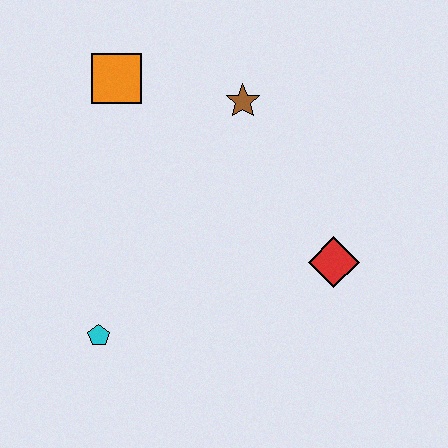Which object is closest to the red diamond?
The brown star is closest to the red diamond.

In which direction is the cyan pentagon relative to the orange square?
The cyan pentagon is below the orange square.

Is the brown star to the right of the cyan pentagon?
Yes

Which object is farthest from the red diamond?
The orange square is farthest from the red diamond.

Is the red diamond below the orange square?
Yes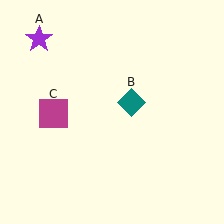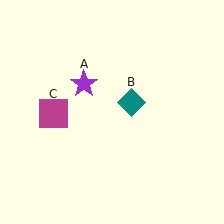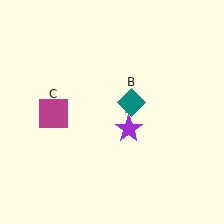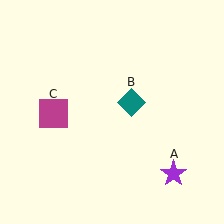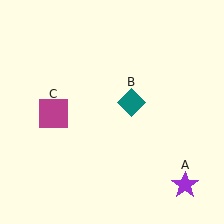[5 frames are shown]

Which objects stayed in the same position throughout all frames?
Teal diamond (object B) and magenta square (object C) remained stationary.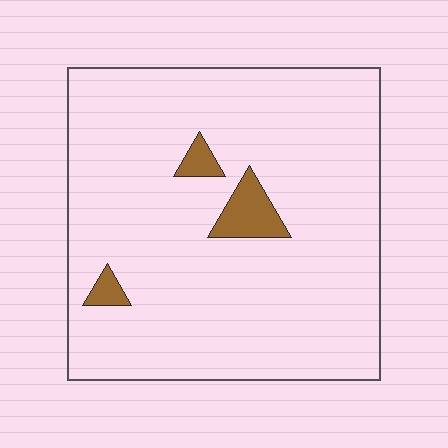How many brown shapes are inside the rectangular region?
3.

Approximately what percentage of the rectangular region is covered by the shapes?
Approximately 5%.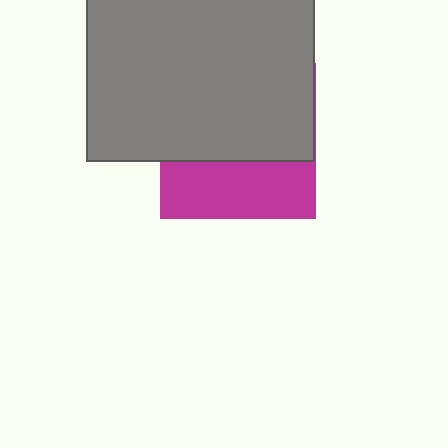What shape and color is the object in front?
The object in front is a gray rectangle.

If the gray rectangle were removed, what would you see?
You would see the complete magenta square.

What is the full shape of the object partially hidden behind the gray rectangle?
The partially hidden object is a magenta square.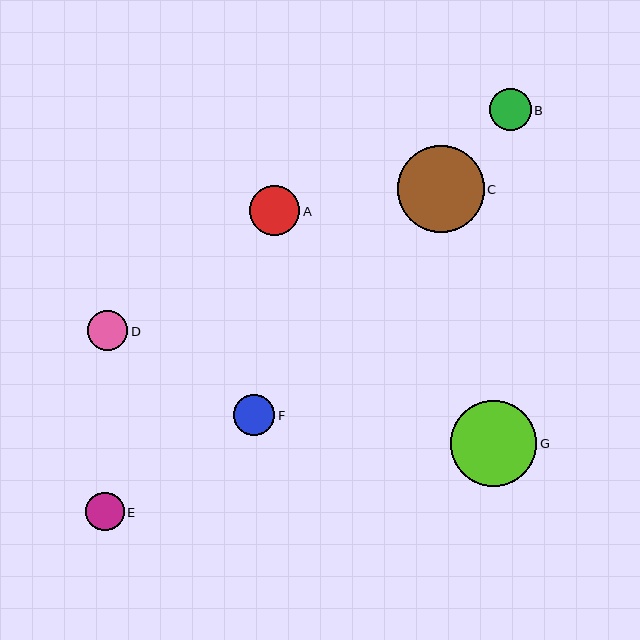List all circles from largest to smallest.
From largest to smallest: C, G, A, B, F, D, E.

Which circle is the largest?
Circle C is the largest with a size of approximately 86 pixels.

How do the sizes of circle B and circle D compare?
Circle B and circle D are approximately the same size.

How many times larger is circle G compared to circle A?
Circle G is approximately 1.7 times the size of circle A.